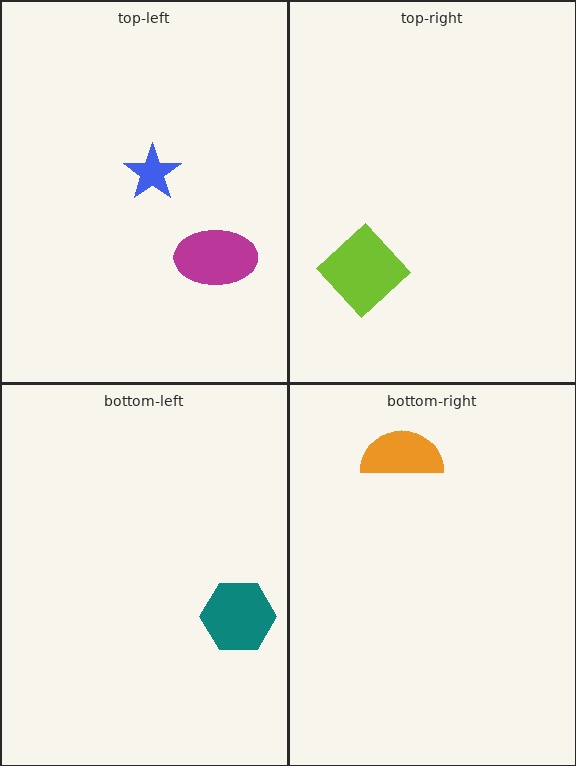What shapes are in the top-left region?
The magenta ellipse, the blue star.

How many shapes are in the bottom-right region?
1.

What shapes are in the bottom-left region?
The teal hexagon.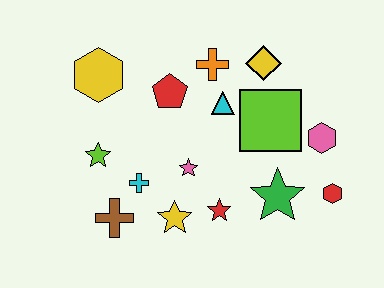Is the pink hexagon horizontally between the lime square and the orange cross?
No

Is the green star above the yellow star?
Yes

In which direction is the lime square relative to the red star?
The lime square is above the red star.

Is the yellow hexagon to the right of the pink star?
No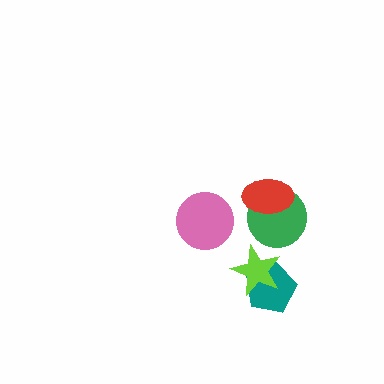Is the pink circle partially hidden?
No, no other shape covers it.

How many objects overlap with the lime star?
1 object overlaps with the lime star.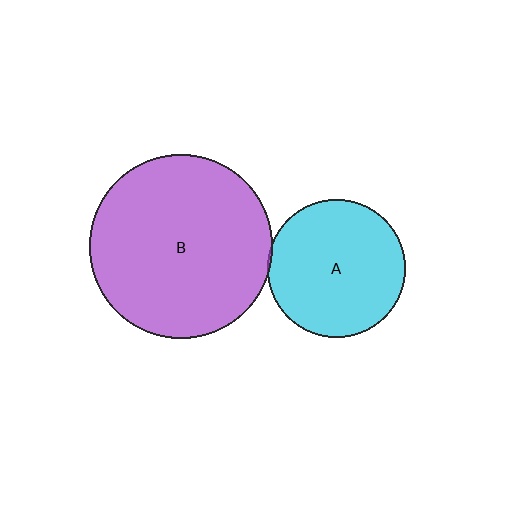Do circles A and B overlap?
Yes.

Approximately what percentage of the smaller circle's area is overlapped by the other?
Approximately 5%.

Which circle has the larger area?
Circle B (purple).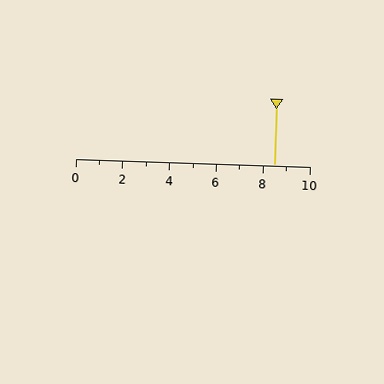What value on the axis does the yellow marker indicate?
The marker indicates approximately 8.5.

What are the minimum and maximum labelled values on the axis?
The axis runs from 0 to 10.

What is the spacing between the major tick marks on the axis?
The major ticks are spaced 2 apart.